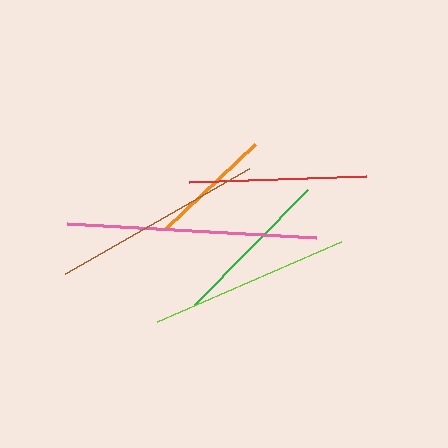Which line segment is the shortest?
The orange line is the shortest at approximately 123 pixels.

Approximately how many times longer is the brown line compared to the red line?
The brown line is approximately 1.2 times the length of the red line.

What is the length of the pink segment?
The pink segment is approximately 249 pixels long.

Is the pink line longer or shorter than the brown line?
The pink line is longer than the brown line.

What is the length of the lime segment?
The lime segment is approximately 201 pixels long.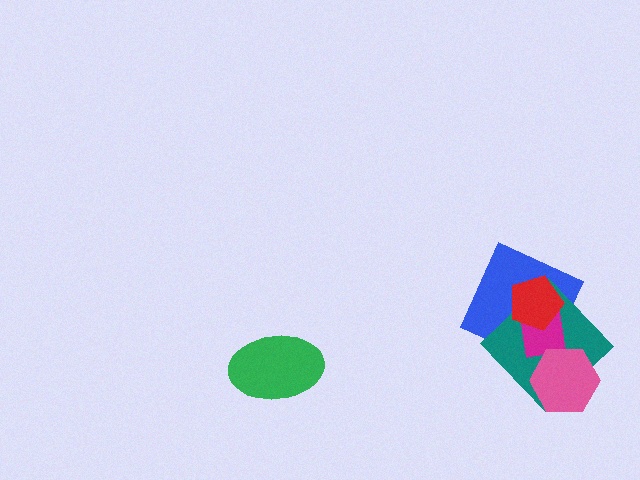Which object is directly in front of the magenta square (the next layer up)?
The pink hexagon is directly in front of the magenta square.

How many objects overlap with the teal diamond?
4 objects overlap with the teal diamond.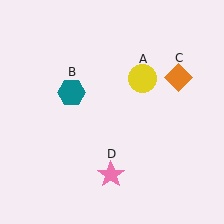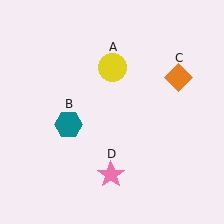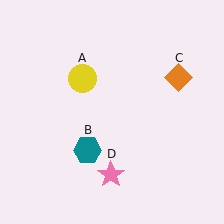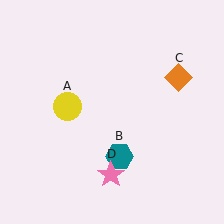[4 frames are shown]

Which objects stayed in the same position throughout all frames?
Orange diamond (object C) and pink star (object D) remained stationary.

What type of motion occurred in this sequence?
The yellow circle (object A), teal hexagon (object B) rotated counterclockwise around the center of the scene.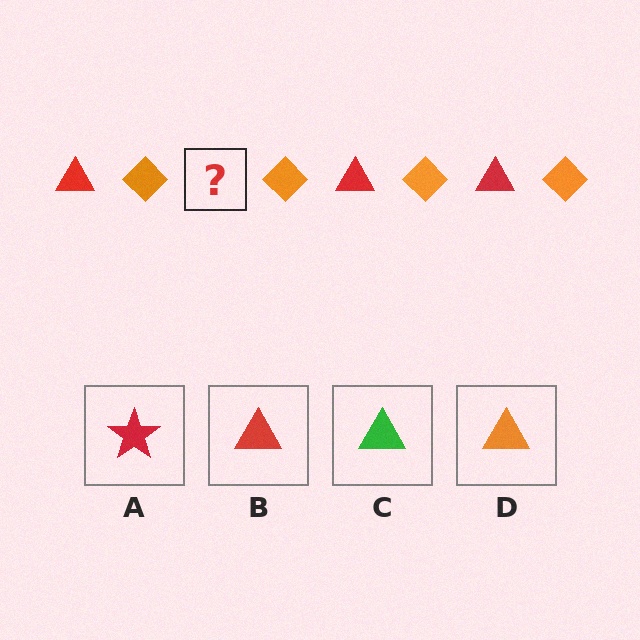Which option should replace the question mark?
Option B.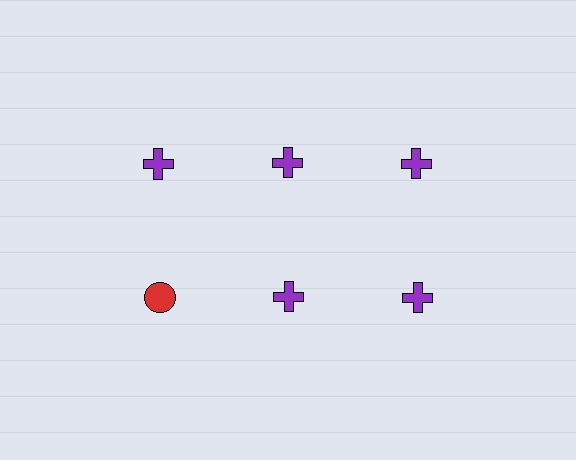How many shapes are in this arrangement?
There are 6 shapes arranged in a grid pattern.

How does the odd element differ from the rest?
It differs in both color (red instead of purple) and shape (circle instead of cross).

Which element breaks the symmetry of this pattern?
The red circle in the second row, leftmost column breaks the symmetry. All other shapes are purple crosses.